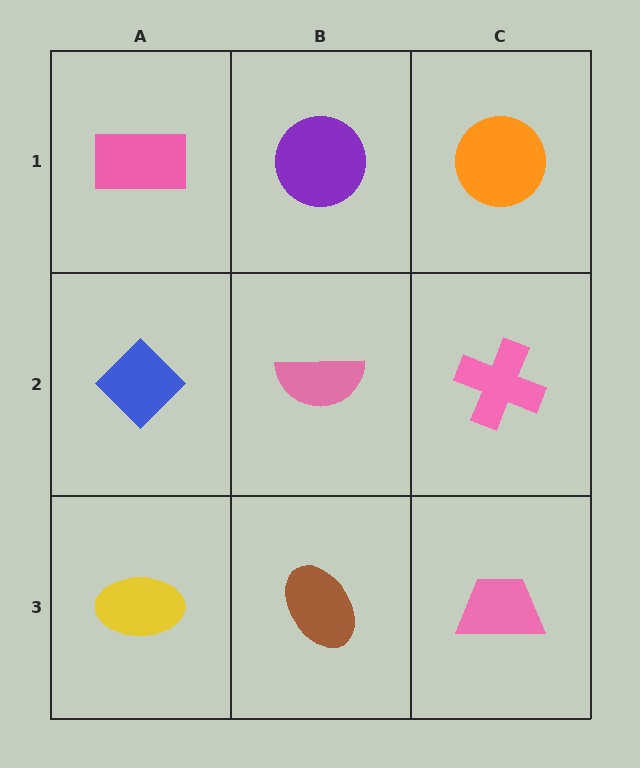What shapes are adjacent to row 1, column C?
A pink cross (row 2, column C), a purple circle (row 1, column B).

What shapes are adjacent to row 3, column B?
A pink semicircle (row 2, column B), a yellow ellipse (row 3, column A), a pink trapezoid (row 3, column C).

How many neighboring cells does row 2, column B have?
4.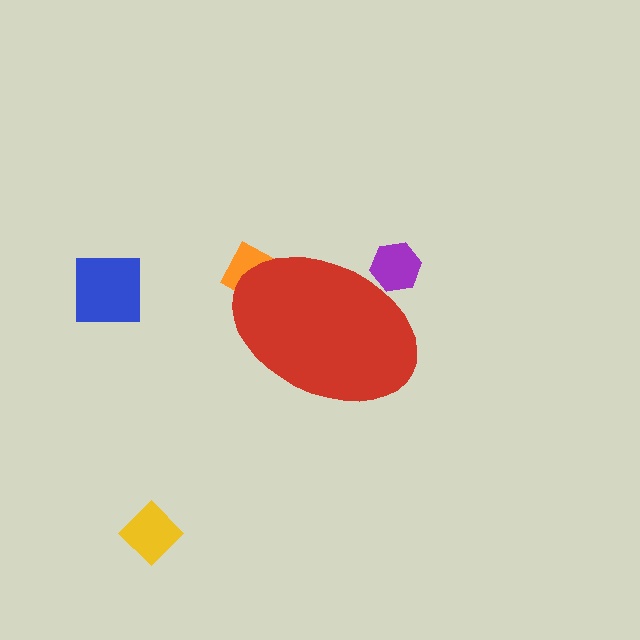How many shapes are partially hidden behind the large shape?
2 shapes are partially hidden.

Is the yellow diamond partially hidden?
No, the yellow diamond is fully visible.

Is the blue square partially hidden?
No, the blue square is fully visible.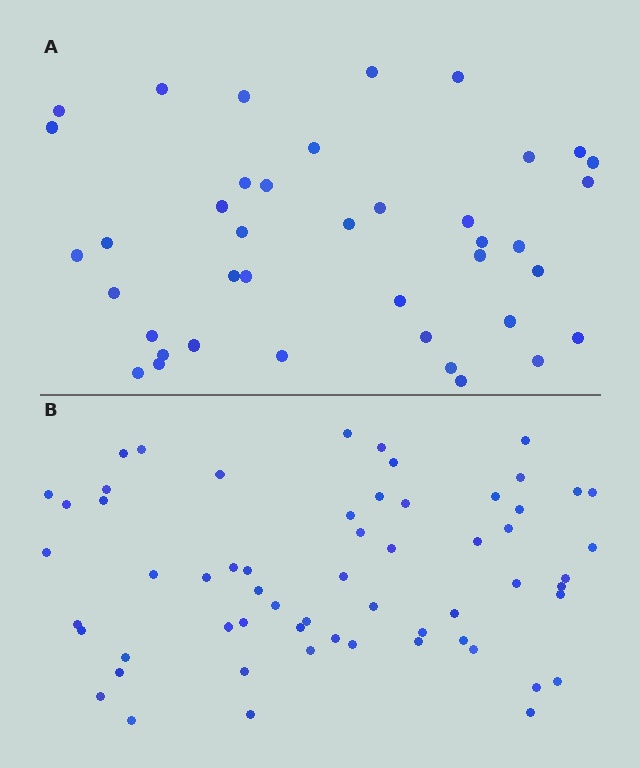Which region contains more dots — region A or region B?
Region B (the bottom region) has more dots.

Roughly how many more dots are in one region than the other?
Region B has approximately 20 more dots than region A.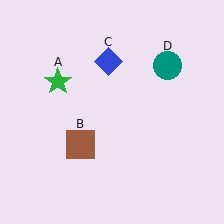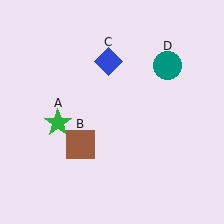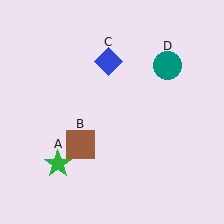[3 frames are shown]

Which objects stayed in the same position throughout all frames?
Brown square (object B) and blue diamond (object C) and teal circle (object D) remained stationary.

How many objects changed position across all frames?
1 object changed position: green star (object A).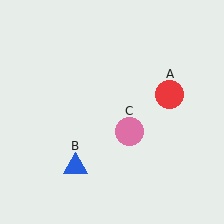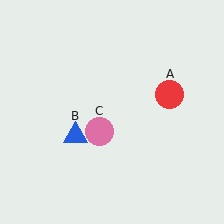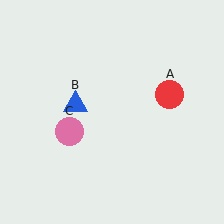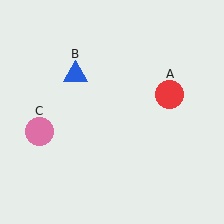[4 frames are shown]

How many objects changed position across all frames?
2 objects changed position: blue triangle (object B), pink circle (object C).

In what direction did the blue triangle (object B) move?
The blue triangle (object B) moved up.